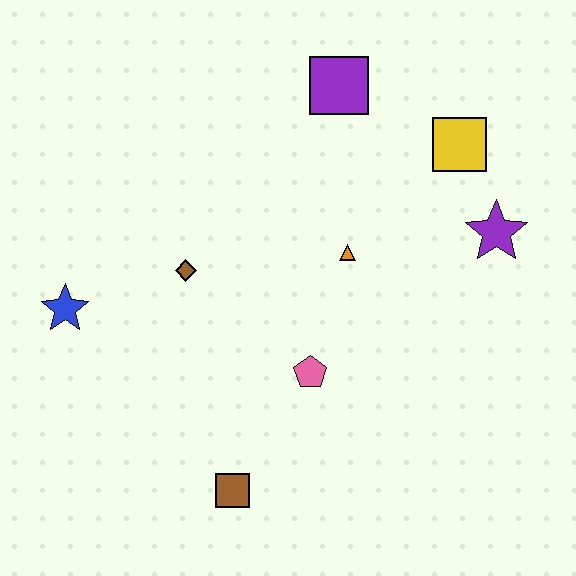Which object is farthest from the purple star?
The blue star is farthest from the purple star.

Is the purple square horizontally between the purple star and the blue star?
Yes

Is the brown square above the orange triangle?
No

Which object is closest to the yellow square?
The purple star is closest to the yellow square.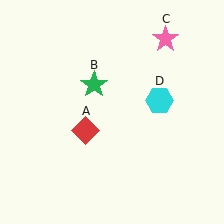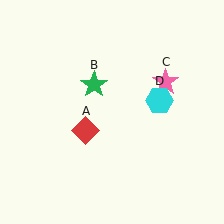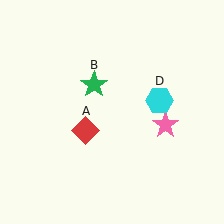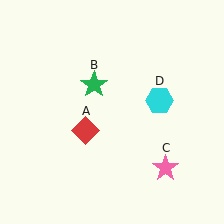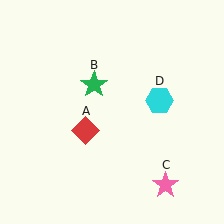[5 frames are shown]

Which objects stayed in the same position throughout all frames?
Red diamond (object A) and green star (object B) and cyan hexagon (object D) remained stationary.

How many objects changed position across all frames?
1 object changed position: pink star (object C).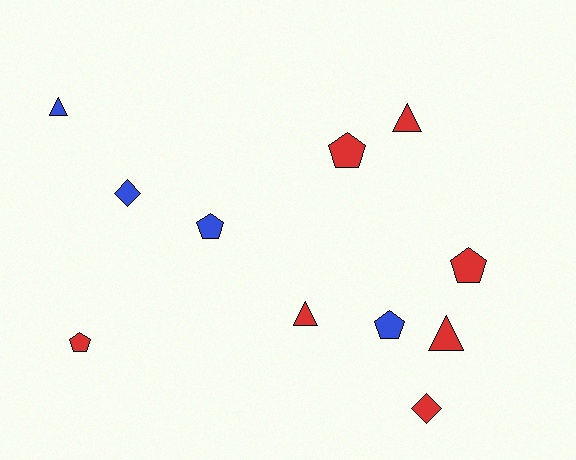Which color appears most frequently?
Red, with 7 objects.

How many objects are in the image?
There are 11 objects.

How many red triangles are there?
There are 3 red triangles.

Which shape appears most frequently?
Pentagon, with 5 objects.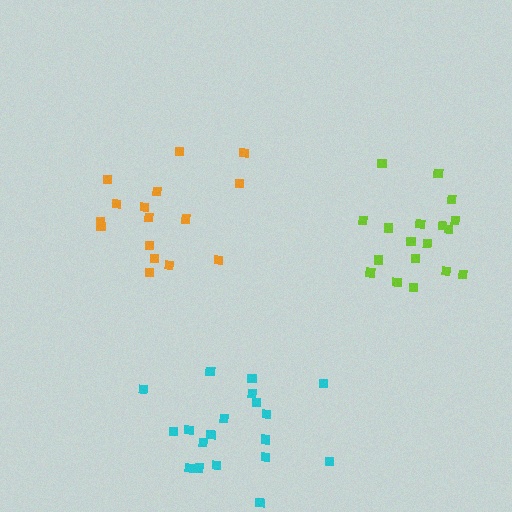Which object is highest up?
The orange cluster is topmost.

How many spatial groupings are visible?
There are 3 spatial groupings.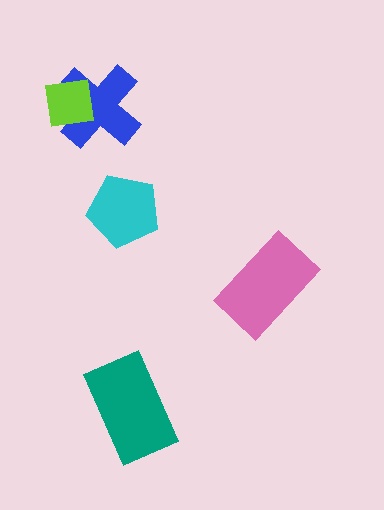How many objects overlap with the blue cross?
1 object overlaps with the blue cross.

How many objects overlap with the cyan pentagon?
0 objects overlap with the cyan pentagon.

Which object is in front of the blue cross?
The lime square is in front of the blue cross.